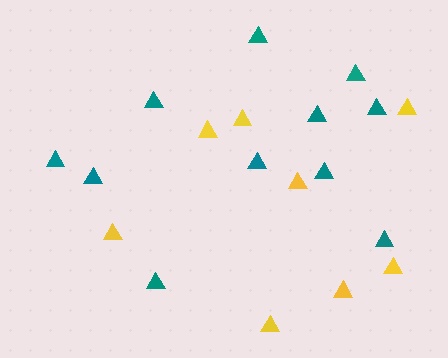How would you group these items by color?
There are 2 groups: one group of yellow triangles (8) and one group of teal triangles (11).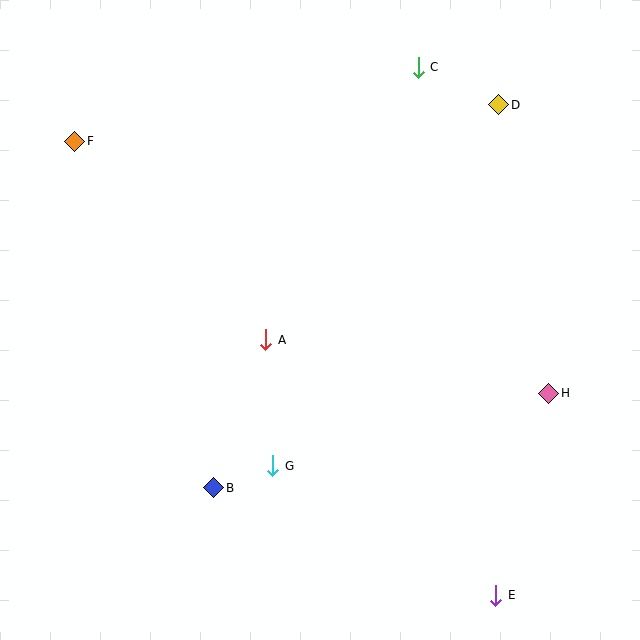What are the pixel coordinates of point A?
Point A is at (266, 340).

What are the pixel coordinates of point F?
Point F is at (75, 141).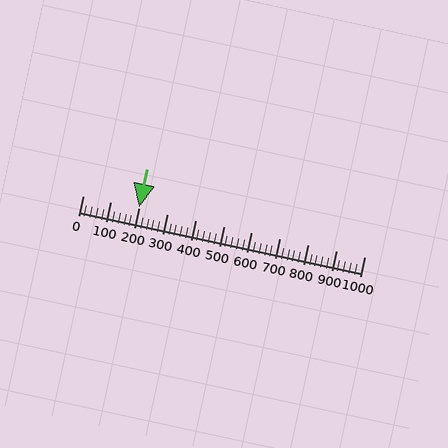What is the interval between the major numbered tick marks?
The major tick marks are spaced 100 units apart.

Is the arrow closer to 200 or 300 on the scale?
The arrow is closer to 200.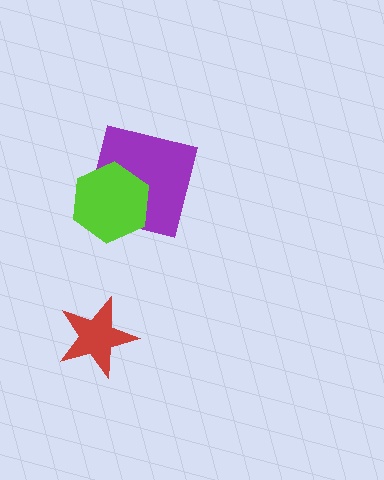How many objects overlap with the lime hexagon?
1 object overlaps with the lime hexagon.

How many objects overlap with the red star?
0 objects overlap with the red star.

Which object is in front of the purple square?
The lime hexagon is in front of the purple square.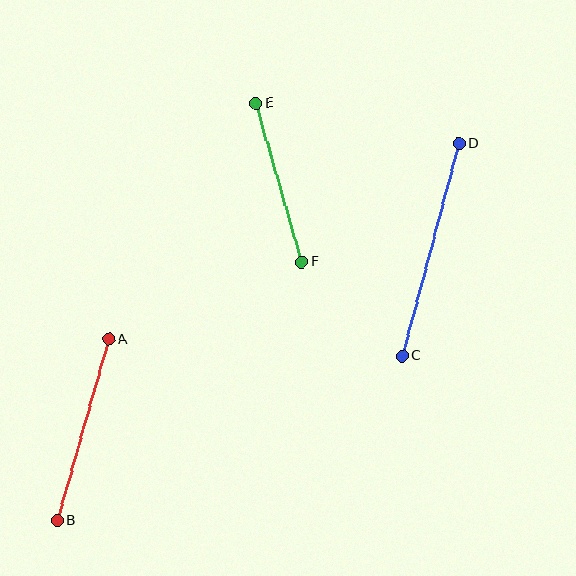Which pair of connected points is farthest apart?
Points C and D are farthest apart.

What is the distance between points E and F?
The distance is approximately 165 pixels.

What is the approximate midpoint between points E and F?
The midpoint is at approximately (279, 182) pixels.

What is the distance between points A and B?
The distance is approximately 188 pixels.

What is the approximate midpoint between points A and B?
The midpoint is at approximately (83, 430) pixels.